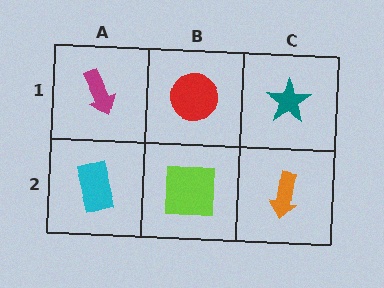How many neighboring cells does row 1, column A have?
2.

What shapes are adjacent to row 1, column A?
A cyan rectangle (row 2, column A), a red circle (row 1, column B).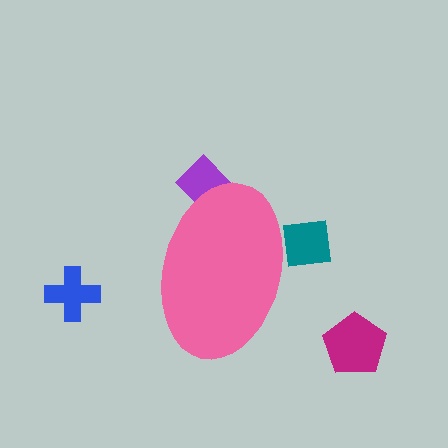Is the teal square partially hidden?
Yes, the teal square is partially hidden behind the pink ellipse.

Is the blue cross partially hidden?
No, the blue cross is fully visible.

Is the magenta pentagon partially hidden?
No, the magenta pentagon is fully visible.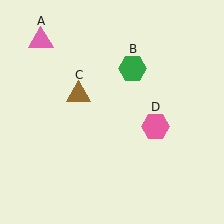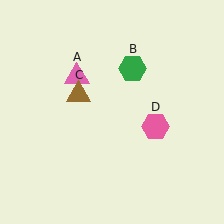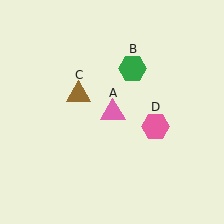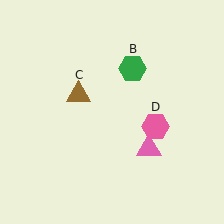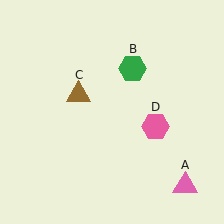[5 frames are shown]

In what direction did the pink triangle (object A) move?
The pink triangle (object A) moved down and to the right.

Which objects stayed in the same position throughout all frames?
Green hexagon (object B) and brown triangle (object C) and pink hexagon (object D) remained stationary.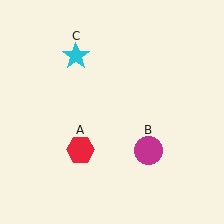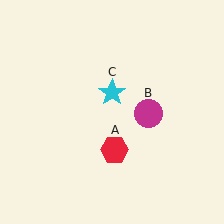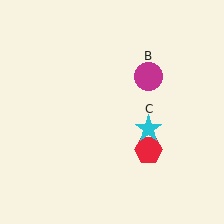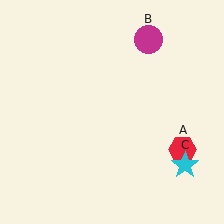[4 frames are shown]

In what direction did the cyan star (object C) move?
The cyan star (object C) moved down and to the right.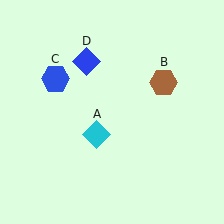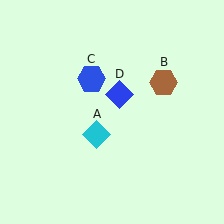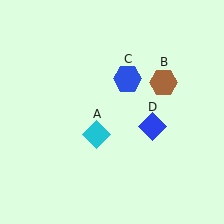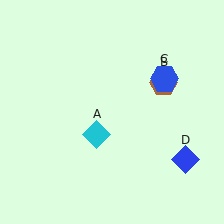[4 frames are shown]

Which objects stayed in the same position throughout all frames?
Cyan diamond (object A) and brown hexagon (object B) remained stationary.